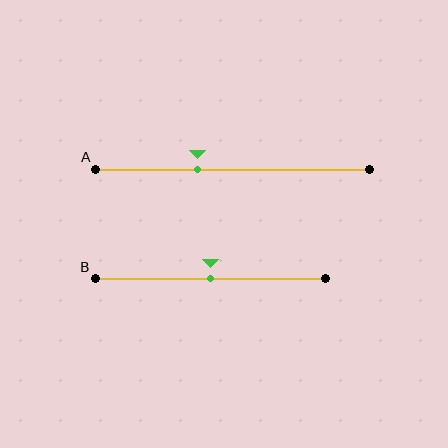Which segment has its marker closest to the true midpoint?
Segment B has its marker closest to the true midpoint.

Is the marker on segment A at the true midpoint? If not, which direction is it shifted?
No, the marker on segment A is shifted to the left by about 13% of the segment length.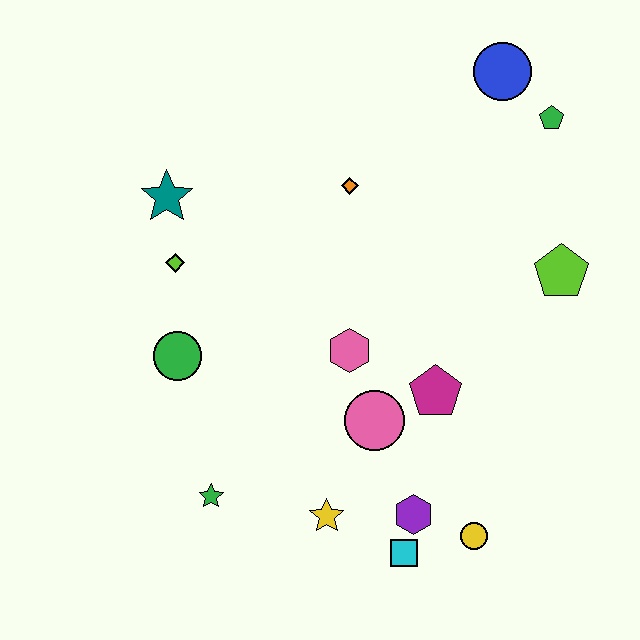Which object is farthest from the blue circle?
The green star is farthest from the blue circle.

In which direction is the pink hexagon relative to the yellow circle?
The pink hexagon is above the yellow circle.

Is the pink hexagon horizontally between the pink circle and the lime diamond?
Yes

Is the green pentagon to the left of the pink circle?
No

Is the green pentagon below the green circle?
No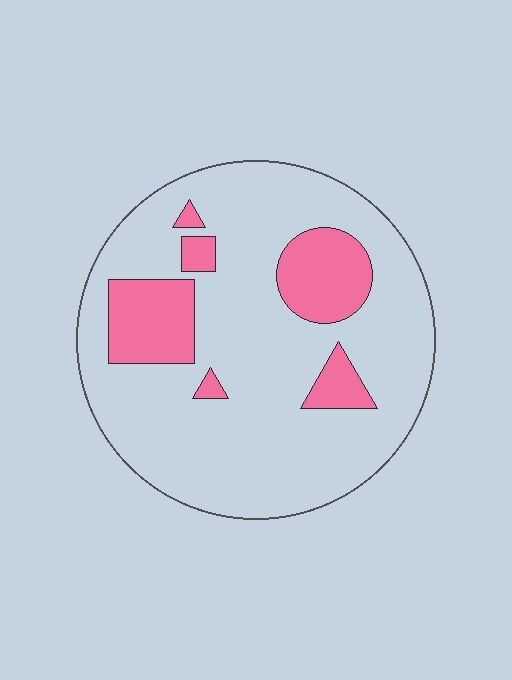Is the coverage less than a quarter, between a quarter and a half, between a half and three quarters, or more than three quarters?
Less than a quarter.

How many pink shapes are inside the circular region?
6.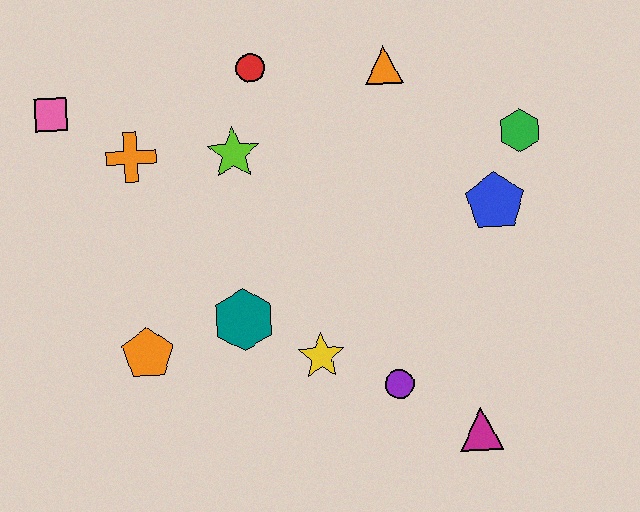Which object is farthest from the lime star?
The magenta triangle is farthest from the lime star.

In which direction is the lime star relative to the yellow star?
The lime star is above the yellow star.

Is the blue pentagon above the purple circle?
Yes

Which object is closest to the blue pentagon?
The green hexagon is closest to the blue pentagon.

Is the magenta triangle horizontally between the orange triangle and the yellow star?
No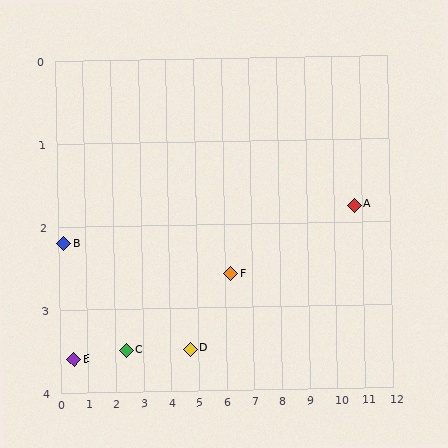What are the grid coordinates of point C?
Point C is at approximately (2.4, 3.5).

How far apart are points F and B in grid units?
Points F and B are about 6.0 grid units apart.